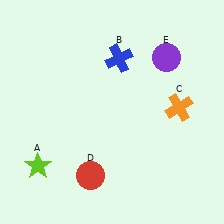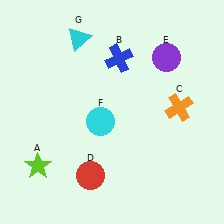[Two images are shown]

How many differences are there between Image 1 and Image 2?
There are 2 differences between the two images.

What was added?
A cyan circle (F), a cyan triangle (G) were added in Image 2.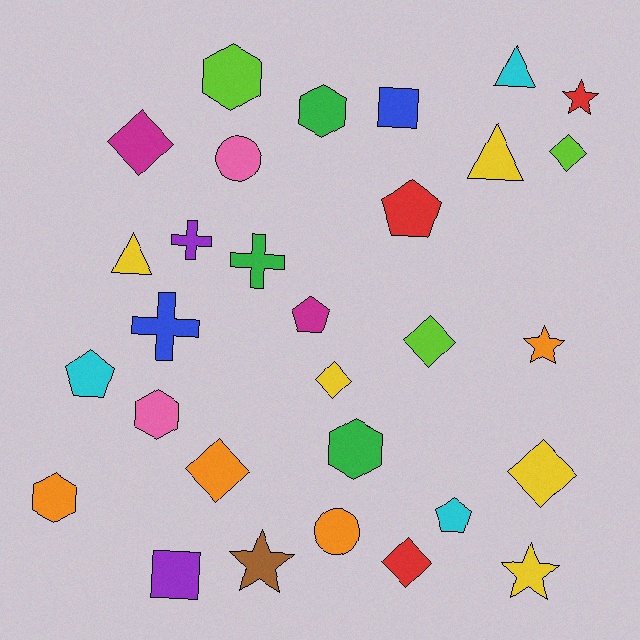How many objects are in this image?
There are 30 objects.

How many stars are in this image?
There are 4 stars.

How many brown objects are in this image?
There is 1 brown object.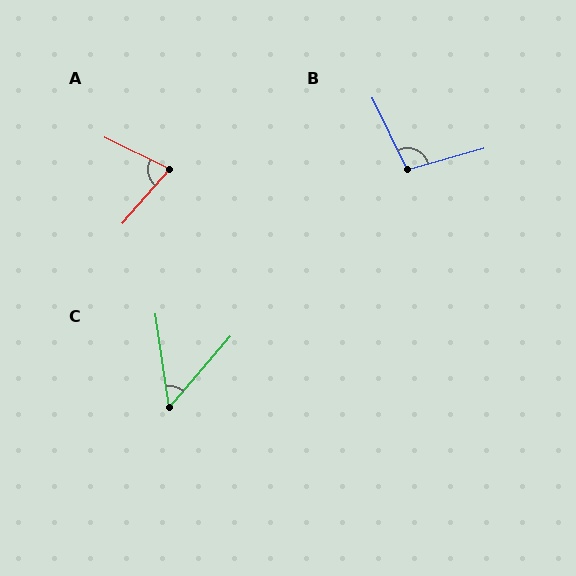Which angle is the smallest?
C, at approximately 49 degrees.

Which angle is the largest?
B, at approximately 100 degrees.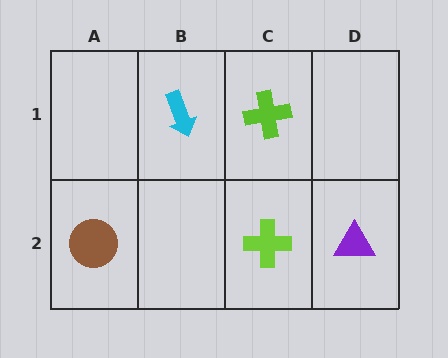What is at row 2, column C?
A lime cross.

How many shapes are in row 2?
3 shapes.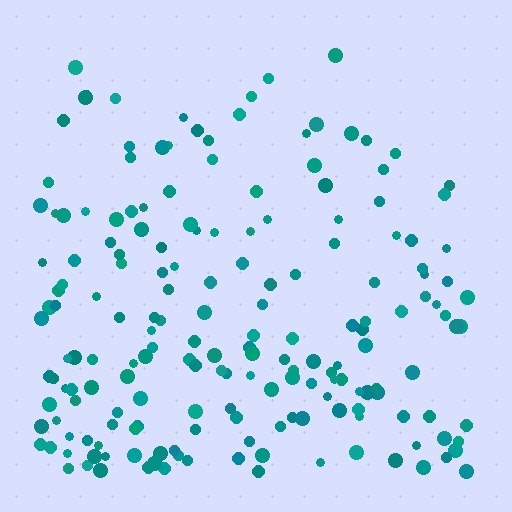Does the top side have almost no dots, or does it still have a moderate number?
Still a moderate number, just noticeably fewer than the bottom.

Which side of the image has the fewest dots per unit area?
The top.